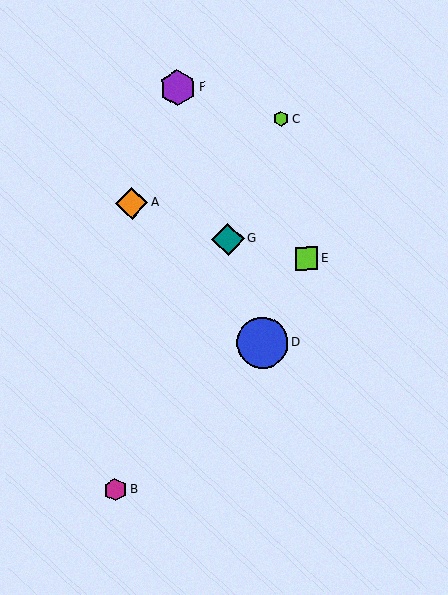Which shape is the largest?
The blue circle (labeled D) is the largest.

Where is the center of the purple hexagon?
The center of the purple hexagon is at (178, 88).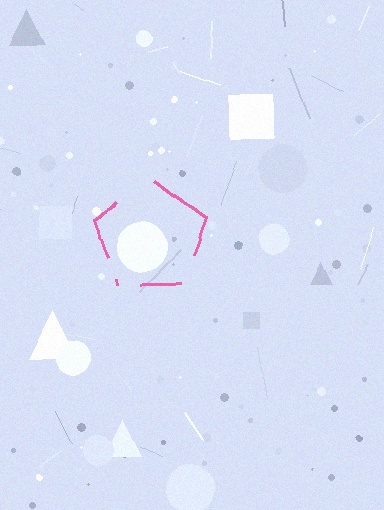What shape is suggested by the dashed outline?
The dashed outline suggests a pentagon.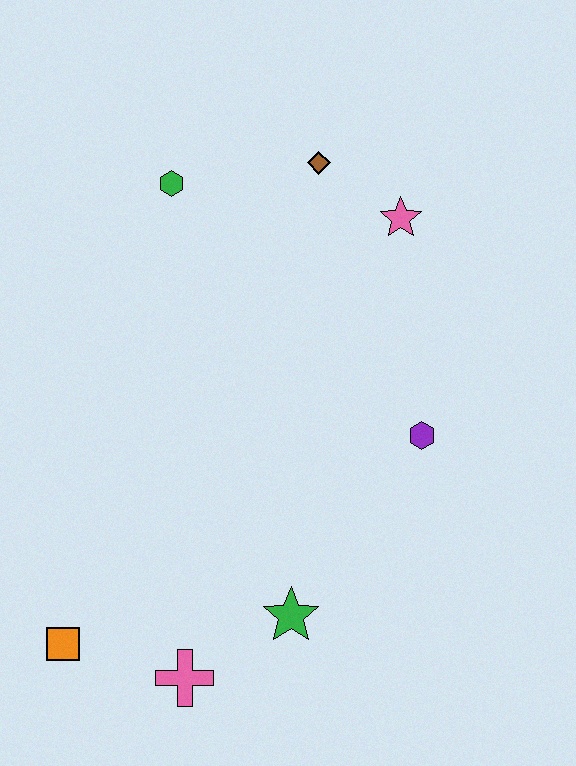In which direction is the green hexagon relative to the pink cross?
The green hexagon is above the pink cross.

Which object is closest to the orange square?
The pink cross is closest to the orange square.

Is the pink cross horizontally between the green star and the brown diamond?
No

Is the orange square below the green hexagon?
Yes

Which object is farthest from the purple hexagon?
The orange square is farthest from the purple hexagon.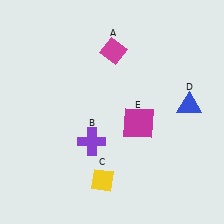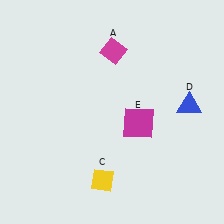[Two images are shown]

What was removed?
The purple cross (B) was removed in Image 2.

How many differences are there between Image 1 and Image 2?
There is 1 difference between the two images.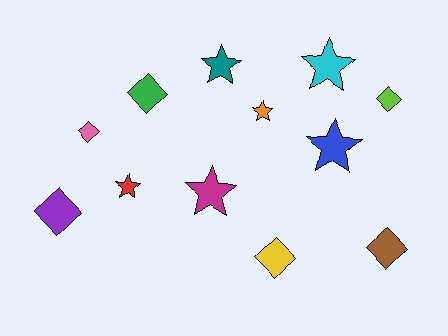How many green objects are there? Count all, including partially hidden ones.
There is 1 green object.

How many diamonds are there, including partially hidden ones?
There are 6 diamonds.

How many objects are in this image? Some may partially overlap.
There are 12 objects.